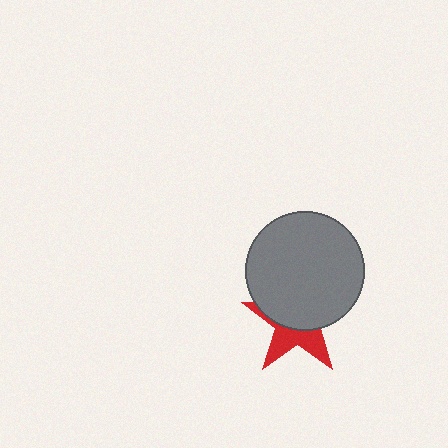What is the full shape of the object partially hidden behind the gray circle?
The partially hidden object is a red star.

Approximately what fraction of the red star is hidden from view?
Roughly 60% of the red star is hidden behind the gray circle.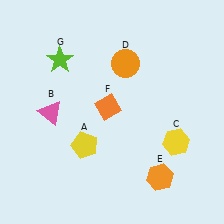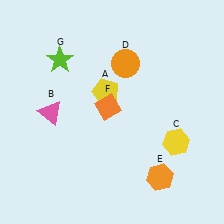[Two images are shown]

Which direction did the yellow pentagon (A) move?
The yellow pentagon (A) moved up.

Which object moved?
The yellow pentagon (A) moved up.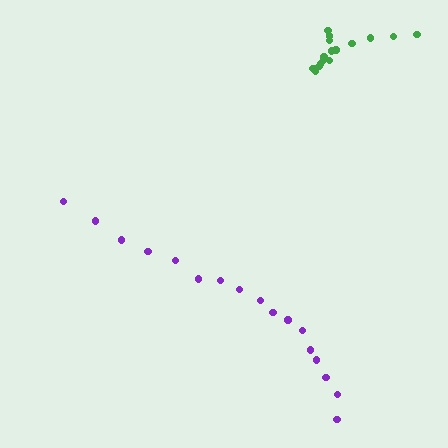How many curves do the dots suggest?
There are 2 distinct paths.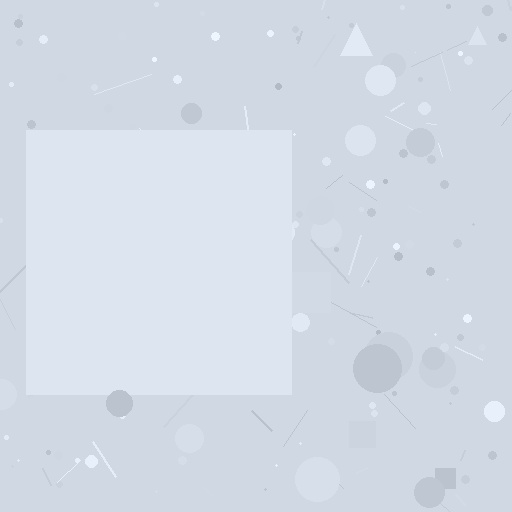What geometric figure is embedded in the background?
A square is embedded in the background.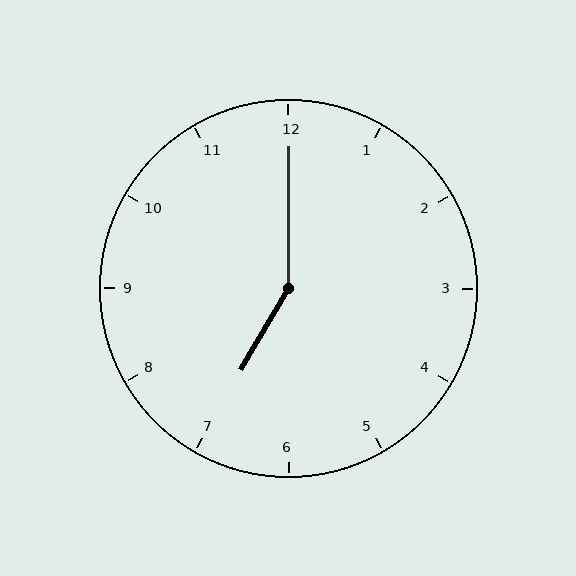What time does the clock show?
7:00.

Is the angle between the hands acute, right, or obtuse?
It is obtuse.